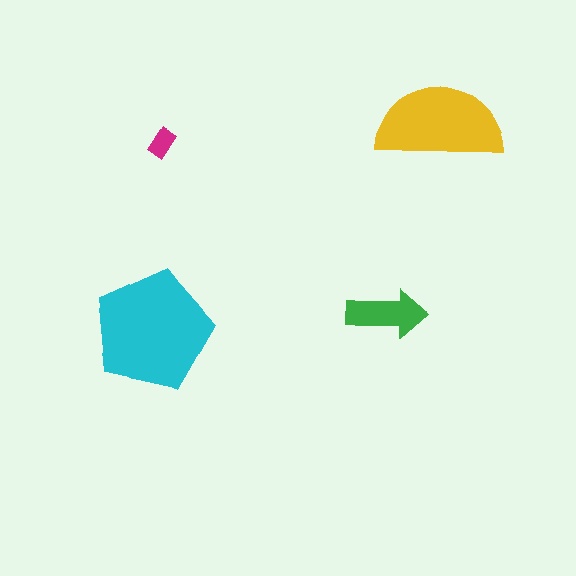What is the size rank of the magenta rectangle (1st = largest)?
4th.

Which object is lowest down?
The cyan pentagon is bottommost.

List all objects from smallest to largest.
The magenta rectangle, the green arrow, the yellow semicircle, the cyan pentagon.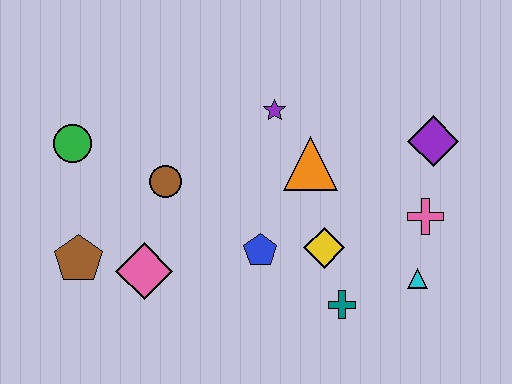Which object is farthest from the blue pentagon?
The green circle is farthest from the blue pentagon.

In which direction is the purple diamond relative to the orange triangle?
The purple diamond is to the right of the orange triangle.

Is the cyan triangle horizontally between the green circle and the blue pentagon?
No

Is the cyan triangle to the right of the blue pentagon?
Yes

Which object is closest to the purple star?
The orange triangle is closest to the purple star.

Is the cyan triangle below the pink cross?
Yes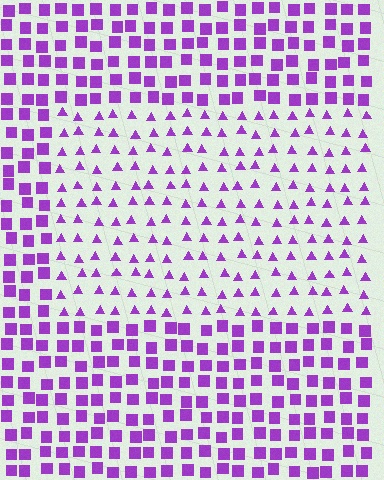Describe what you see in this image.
The image is filled with small purple elements arranged in a uniform grid. A rectangle-shaped region contains triangles, while the surrounding area contains squares. The boundary is defined purely by the change in element shape.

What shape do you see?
I see a rectangle.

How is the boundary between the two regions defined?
The boundary is defined by a change in element shape: triangles inside vs. squares outside. All elements share the same color and spacing.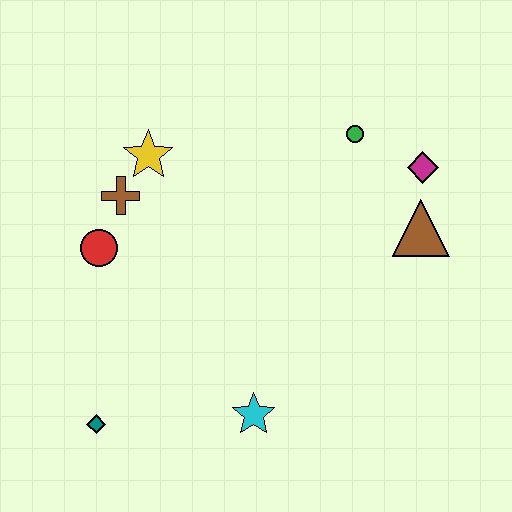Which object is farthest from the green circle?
The teal diamond is farthest from the green circle.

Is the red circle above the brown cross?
No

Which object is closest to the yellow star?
The brown cross is closest to the yellow star.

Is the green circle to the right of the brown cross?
Yes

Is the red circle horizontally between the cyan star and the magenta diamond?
No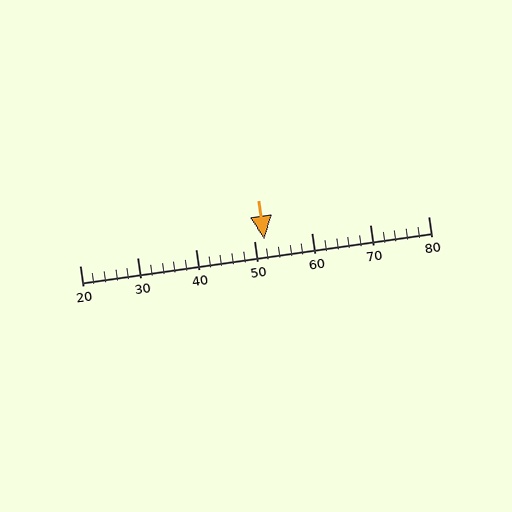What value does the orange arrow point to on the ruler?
The orange arrow points to approximately 52.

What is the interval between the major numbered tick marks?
The major tick marks are spaced 10 units apart.